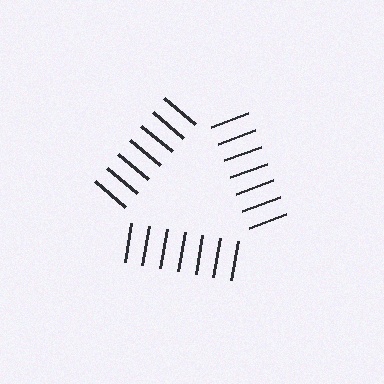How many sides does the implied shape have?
3 sides — the line-ends trace a triangle.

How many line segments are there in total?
21 — 7 along each of the 3 edges.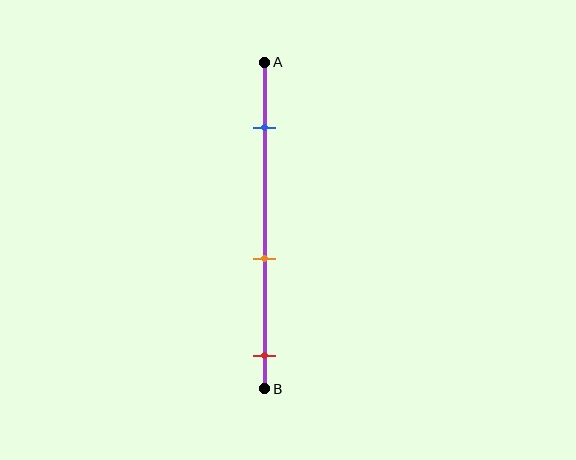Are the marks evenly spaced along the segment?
Yes, the marks are approximately evenly spaced.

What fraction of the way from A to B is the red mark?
The red mark is approximately 90% (0.9) of the way from A to B.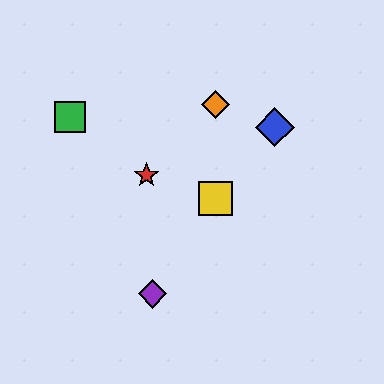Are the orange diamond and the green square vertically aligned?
No, the orange diamond is at x≈216 and the green square is at x≈70.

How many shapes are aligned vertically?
2 shapes (the yellow square, the orange diamond) are aligned vertically.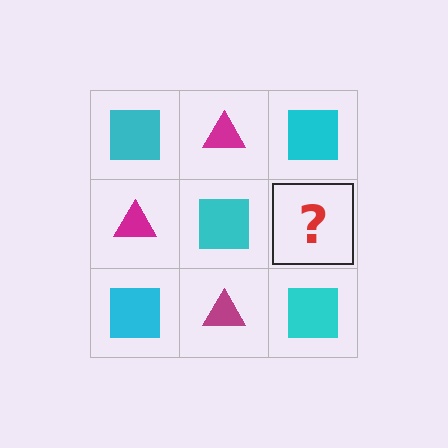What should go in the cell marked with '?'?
The missing cell should contain a magenta triangle.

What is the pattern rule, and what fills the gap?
The rule is that it alternates cyan square and magenta triangle in a checkerboard pattern. The gap should be filled with a magenta triangle.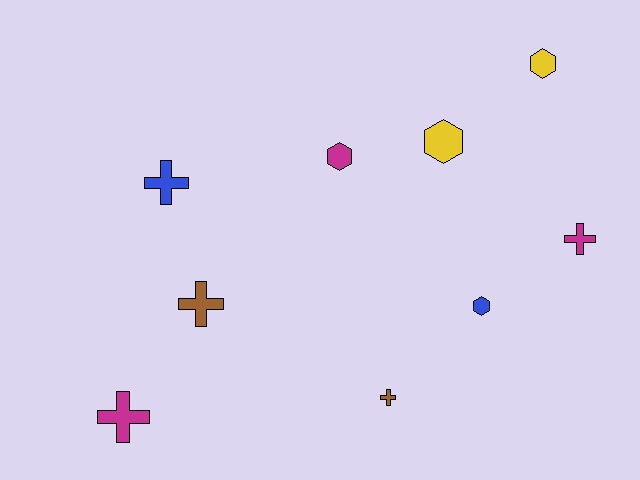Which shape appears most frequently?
Cross, with 5 objects.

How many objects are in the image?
There are 9 objects.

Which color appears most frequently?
Magenta, with 3 objects.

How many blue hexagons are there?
There is 1 blue hexagon.